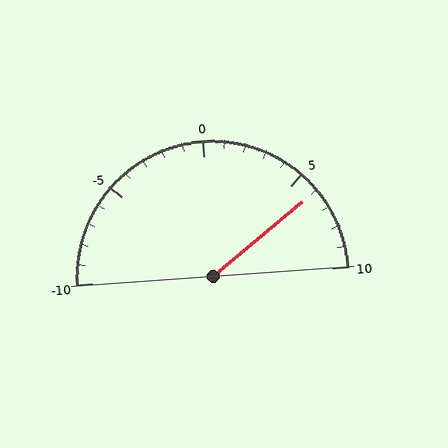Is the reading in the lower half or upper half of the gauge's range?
The reading is in the upper half of the range (-10 to 10).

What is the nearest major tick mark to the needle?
The nearest major tick mark is 5.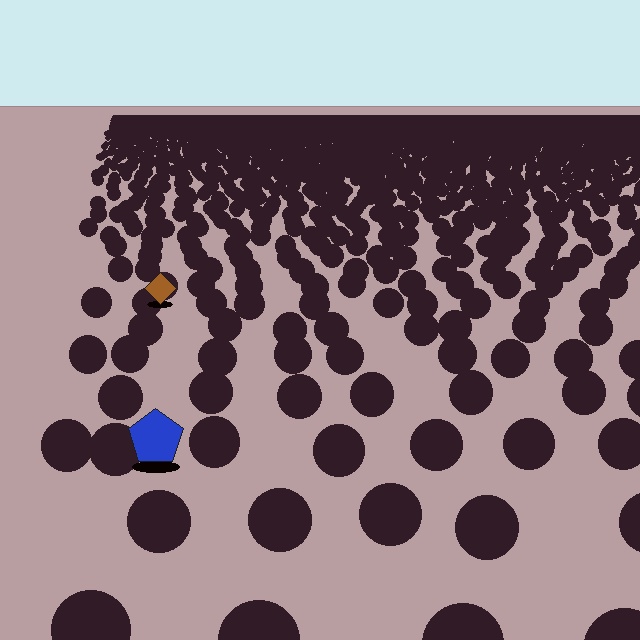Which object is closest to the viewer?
The blue pentagon is closest. The texture marks near it are larger and more spread out.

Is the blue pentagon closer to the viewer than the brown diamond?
Yes. The blue pentagon is closer — you can tell from the texture gradient: the ground texture is coarser near it.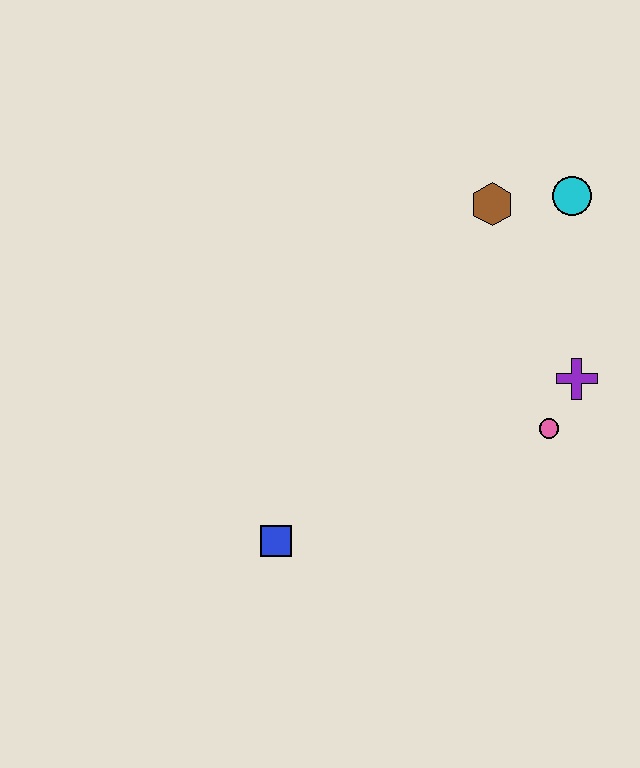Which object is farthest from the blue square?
The cyan circle is farthest from the blue square.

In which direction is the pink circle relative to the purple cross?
The pink circle is below the purple cross.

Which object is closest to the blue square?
The pink circle is closest to the blue square.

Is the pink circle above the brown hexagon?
No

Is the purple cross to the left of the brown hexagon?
No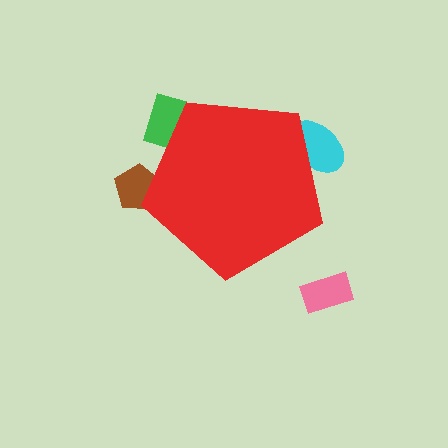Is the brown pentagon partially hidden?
Yes, the brown pentagon is partially hidden behind the red pentagon.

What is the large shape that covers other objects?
A red pentagon.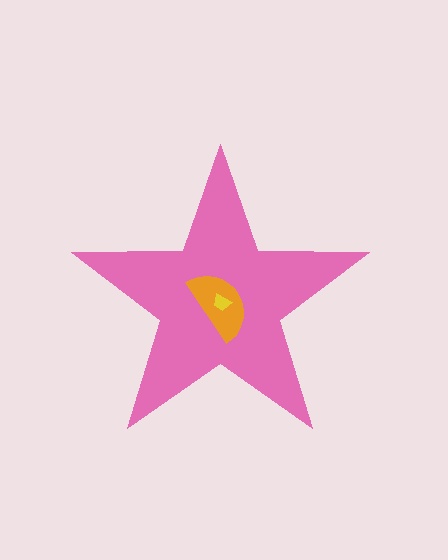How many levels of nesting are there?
3.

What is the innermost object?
The yellow trapezoid.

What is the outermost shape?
The pink star.